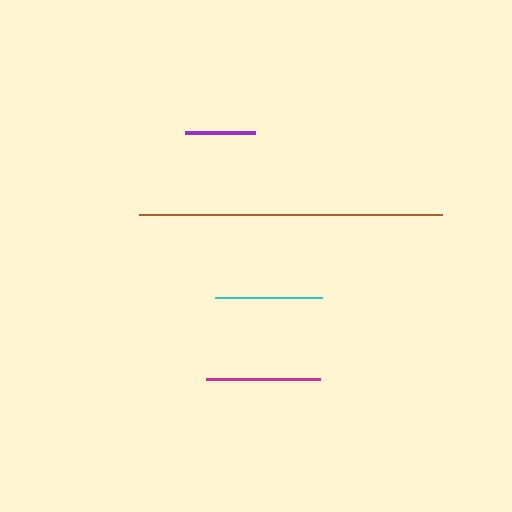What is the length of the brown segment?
The brown segment is approximately 302 pixels long.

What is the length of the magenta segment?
The magenta segment is approximately 114 pixels long.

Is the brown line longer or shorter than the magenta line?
The brown line is longer than the magenta line.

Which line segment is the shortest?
The purple line is the shortest at approximately 70 pixels.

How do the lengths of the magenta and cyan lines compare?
The magenta and cyan lines are approximately the same length.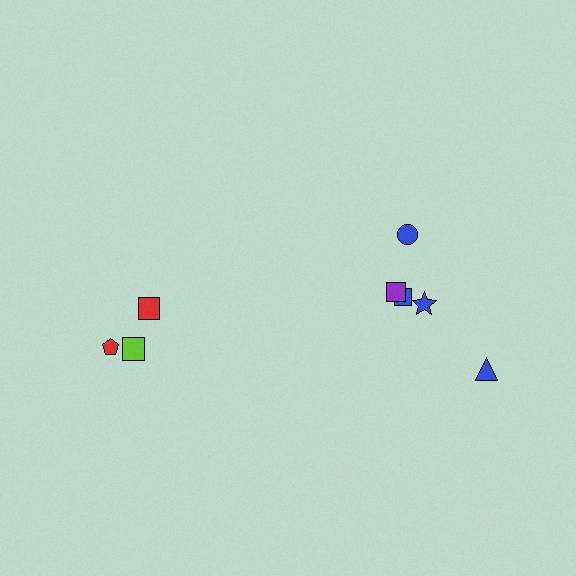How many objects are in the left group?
There are 3 objects.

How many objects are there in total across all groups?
There are 8 objects.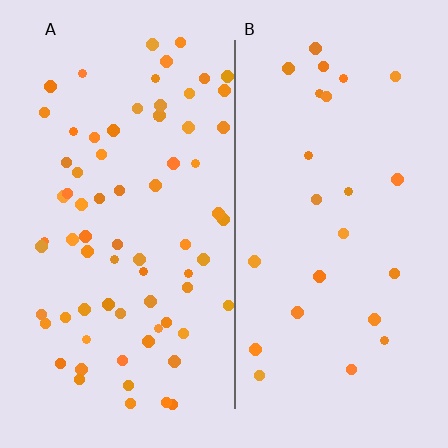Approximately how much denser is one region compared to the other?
Approximately 2.9× — region A over region B.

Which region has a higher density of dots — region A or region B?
A (the left).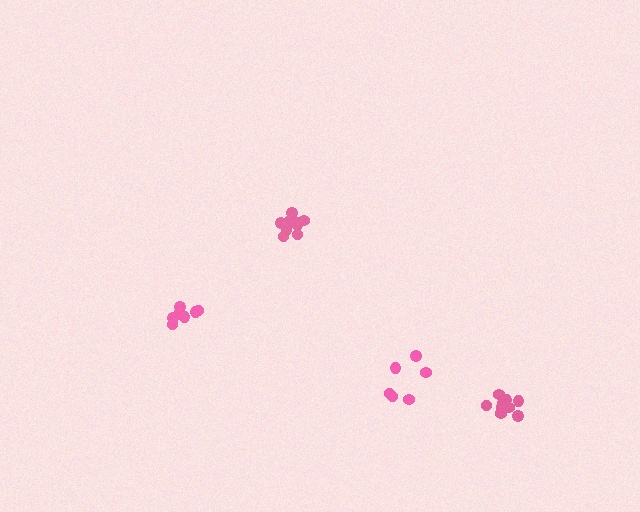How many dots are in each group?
Group 1: 6 dots, Group 2: 10 dots, Group 3: 7 dots, Group 4: 10 dots (33 total).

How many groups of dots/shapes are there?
There are 4 groups.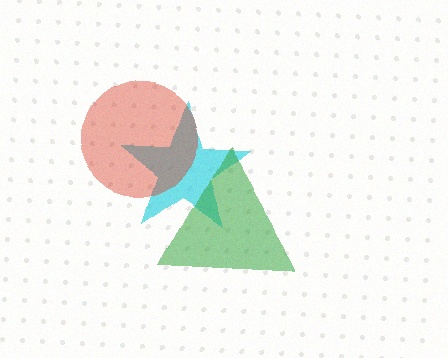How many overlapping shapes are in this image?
There are 3 overlapping shapes in the image.